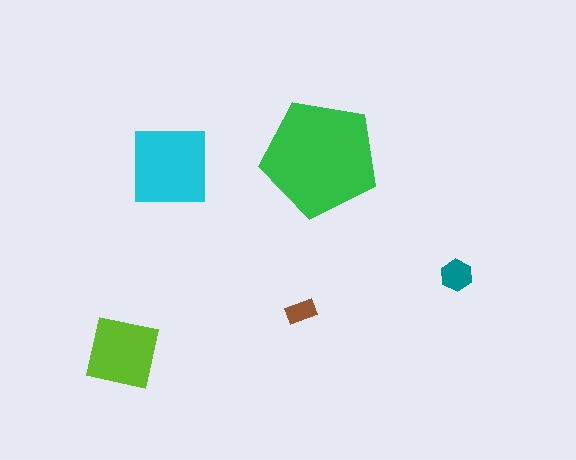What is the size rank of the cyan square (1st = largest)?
2nd.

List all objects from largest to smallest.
The green pentagon, the cyan square, the lime square, the teal hexagon, the brown rectangle.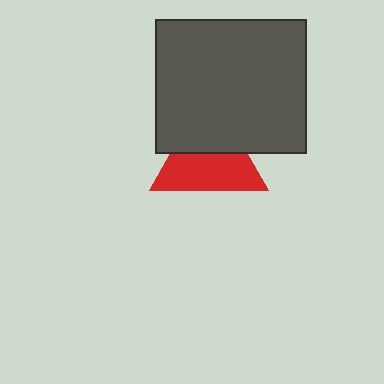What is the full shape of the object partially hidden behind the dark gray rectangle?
The partially hidden object is a red triangle.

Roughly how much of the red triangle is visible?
About half of it is visible (roughly 59%).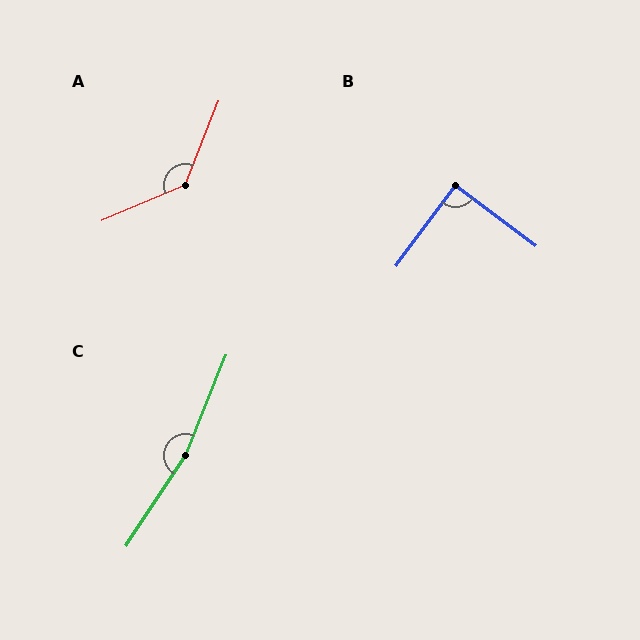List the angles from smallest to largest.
B (90°), A (134°), C (169°).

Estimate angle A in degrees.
Approximately 134 degrees.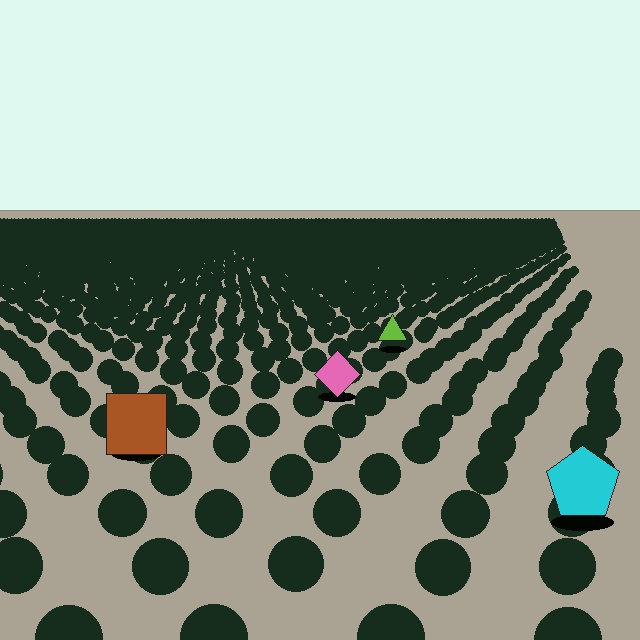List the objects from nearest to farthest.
From nearest to farthest: the cyan pentagon, the brown square, the pink diamond, the lime triangle.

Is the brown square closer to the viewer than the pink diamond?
Yes. The brown square is closer — you can tell from the texture gradient: the ground texture is coarser near it.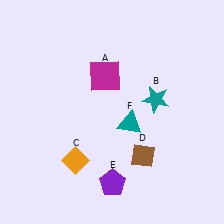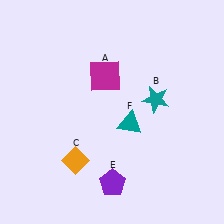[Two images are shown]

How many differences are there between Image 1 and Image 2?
There is 1 difference between the two images.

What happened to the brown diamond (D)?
The brown diamond (D) was removed in Image 2. It was in the bottom-right area of Image 1.